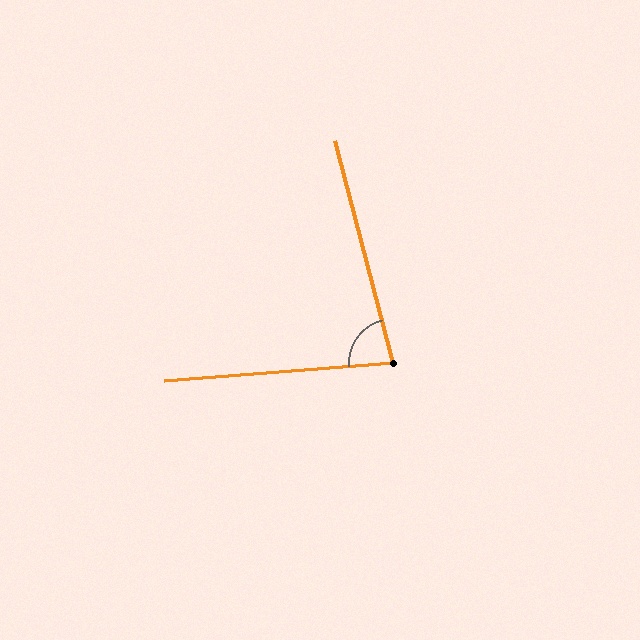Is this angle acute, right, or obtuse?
It is acute.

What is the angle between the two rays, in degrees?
Approximately 80 degrees.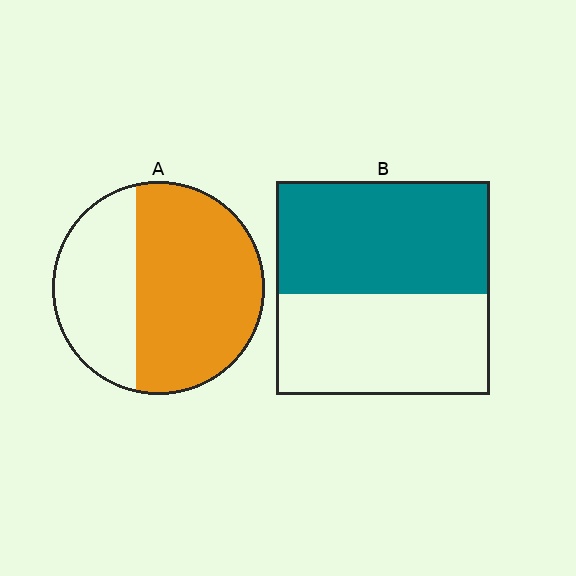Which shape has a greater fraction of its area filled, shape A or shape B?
Shape A.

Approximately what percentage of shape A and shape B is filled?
A is approximately 65% and B is approximately 55%.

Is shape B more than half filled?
Roughly half.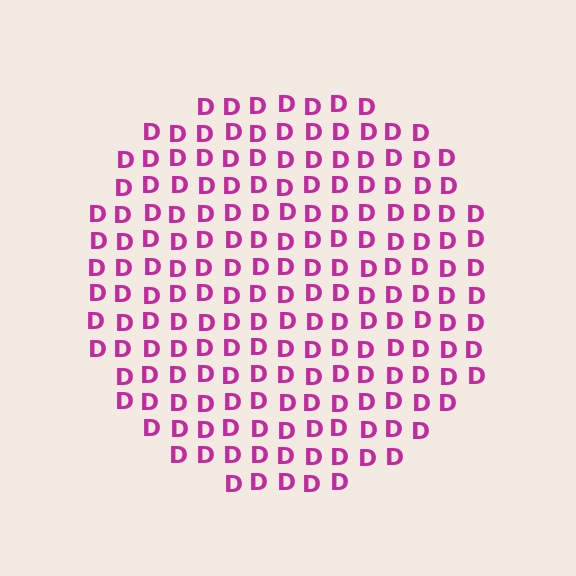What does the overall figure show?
The overall figure shows a circle.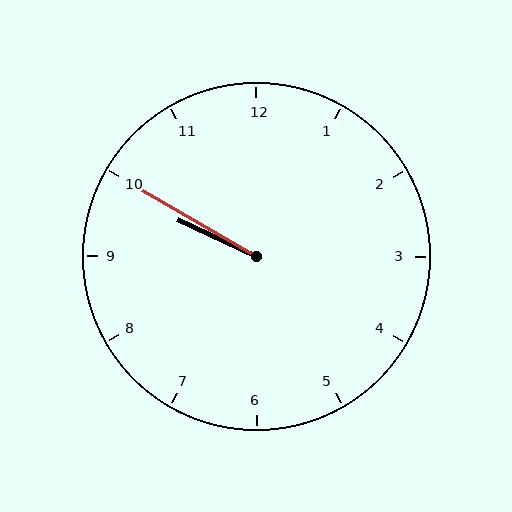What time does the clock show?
9:50.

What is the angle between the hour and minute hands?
Approximately 5 degrees.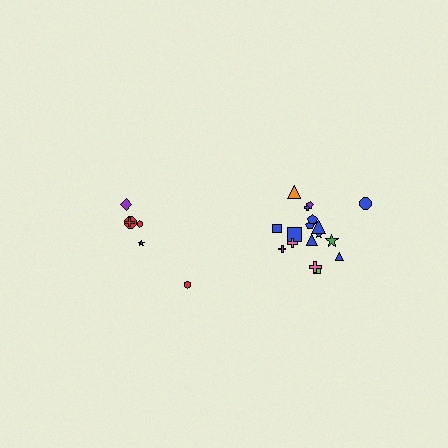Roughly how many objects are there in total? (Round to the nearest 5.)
Roughly 25 objects in total.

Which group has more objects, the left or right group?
The right group.